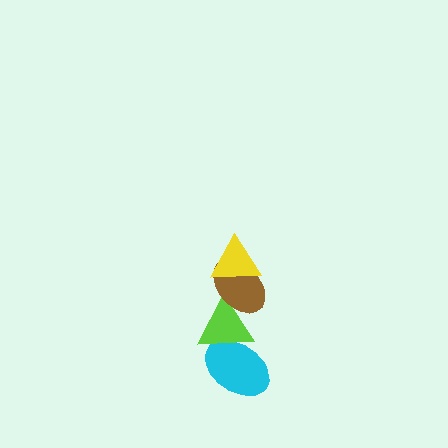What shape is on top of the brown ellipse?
The yellow triangle is on top of the brown ellipse.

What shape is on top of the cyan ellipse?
The lime triangle is on top of the cyan ellipse.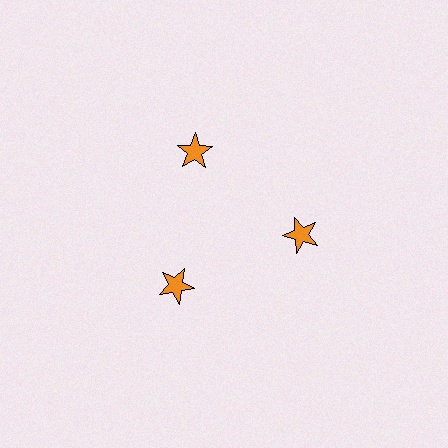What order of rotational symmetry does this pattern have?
This pattern has 3-fold rotational symmetry.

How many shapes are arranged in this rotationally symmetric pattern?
There are 3 shapes, arranged in 3 groups of 1.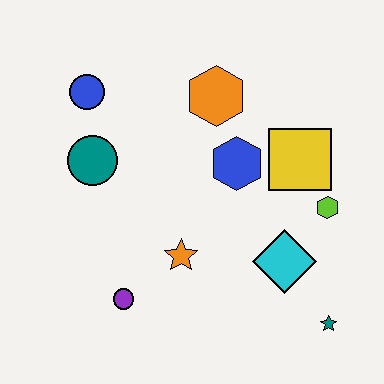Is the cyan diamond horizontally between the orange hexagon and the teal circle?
No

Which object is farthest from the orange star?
The blue circle is farthest from the orange star.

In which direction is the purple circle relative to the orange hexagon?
The purple circle is below the orange hexagon.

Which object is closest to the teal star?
The cyan diamond is closest to the teal star.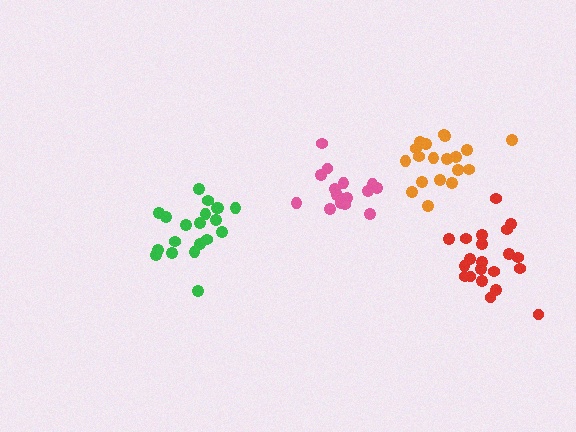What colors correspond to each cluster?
The clusters are colored: red, orange, green, pink.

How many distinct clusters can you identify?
There are 4 distinct clusters.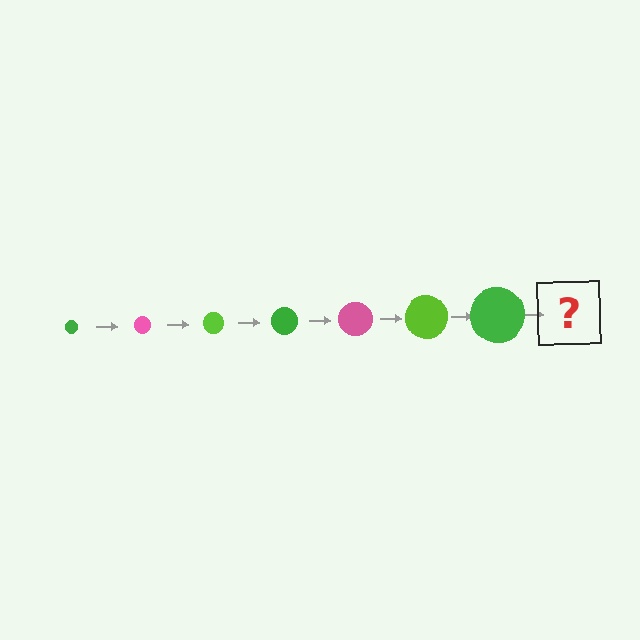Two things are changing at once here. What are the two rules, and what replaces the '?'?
The two rules are that the circle grows larger each step and the color cycles through green, pink, and lime. The '?' should be a pink circle, larger than the previous one.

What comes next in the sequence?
The next element should be a pink circle, larger than the previous one.